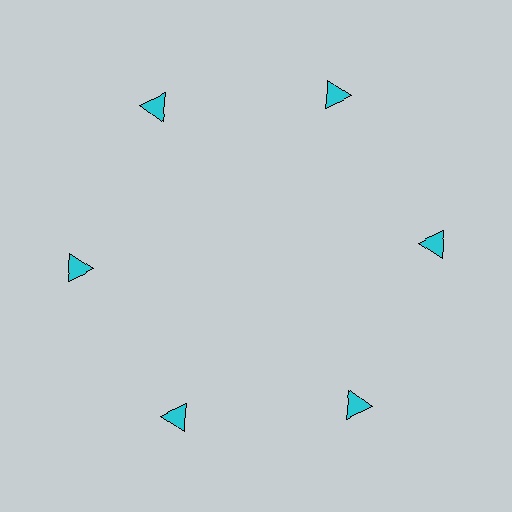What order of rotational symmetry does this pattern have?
This pattern has 6-fold rotational symmetry.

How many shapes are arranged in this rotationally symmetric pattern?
There are 6 shapes, arranged in 6 groups of 1.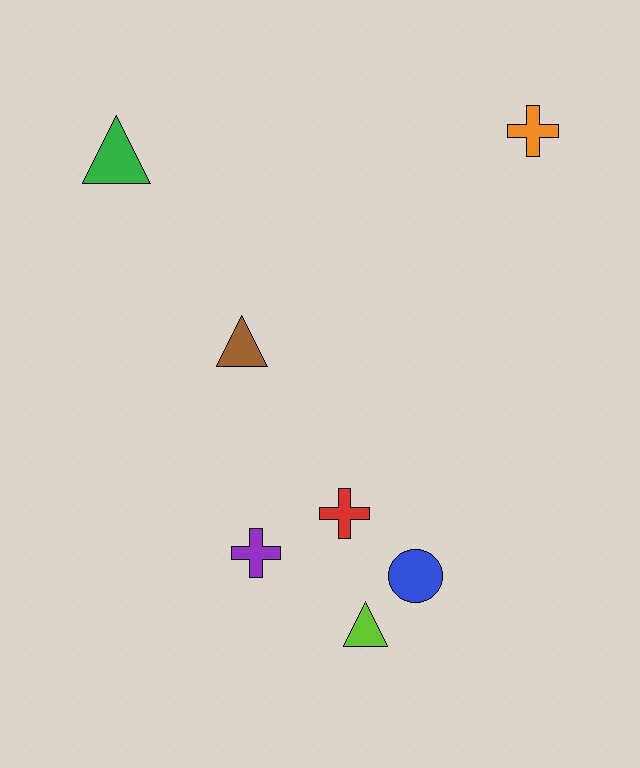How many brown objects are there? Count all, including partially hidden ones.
There is 1 brown object.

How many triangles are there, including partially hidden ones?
There are 3 triangles.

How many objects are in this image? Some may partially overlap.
There are 7 objects.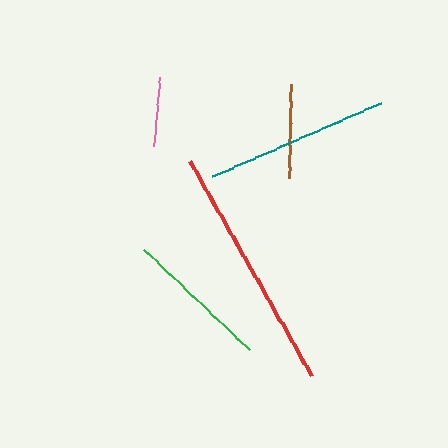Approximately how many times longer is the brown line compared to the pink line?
The brown line is approximately 1.4 times the length of the pink line.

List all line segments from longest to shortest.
From longest to shortest: red, teal, green, brown, pink.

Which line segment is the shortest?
The pink line is the shortest at approximately 69 pixels.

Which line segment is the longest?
The red line is the longest at approximately 247 pixels.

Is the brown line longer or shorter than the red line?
The red line is longer than the brown line.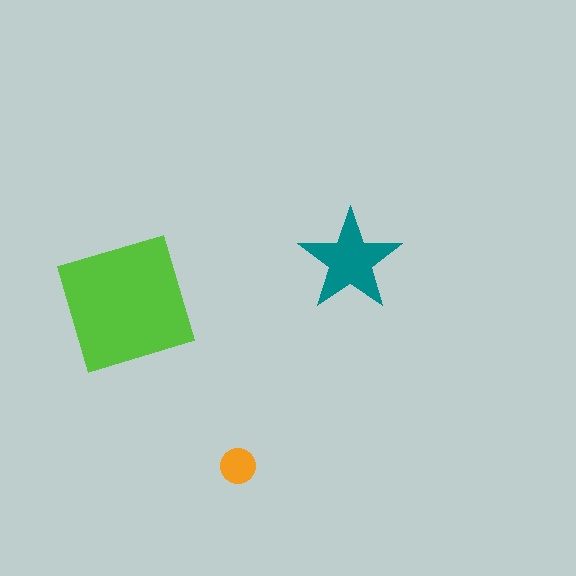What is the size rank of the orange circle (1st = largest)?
3rd.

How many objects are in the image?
There are 3 objects in the image.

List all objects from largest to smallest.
The lime square, the teal star, the orange circle.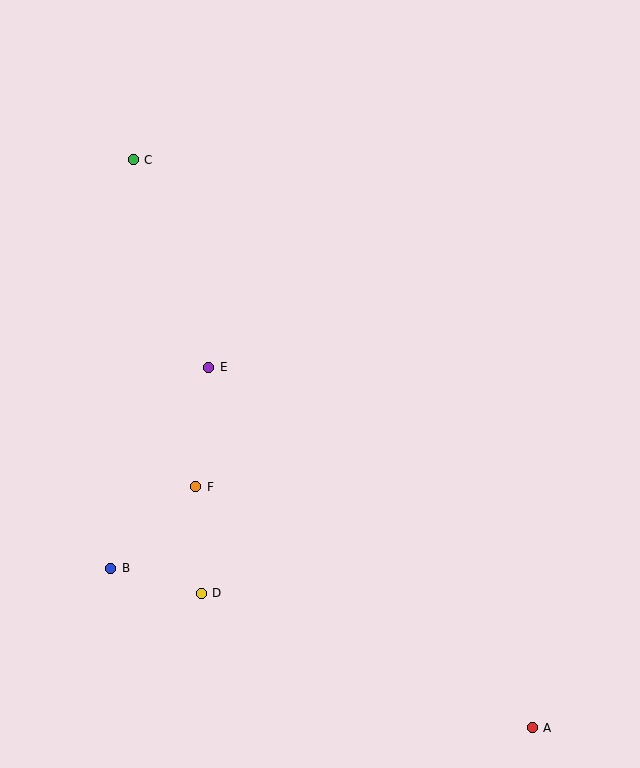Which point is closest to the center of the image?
Point E at (209, 367) is closest to the center.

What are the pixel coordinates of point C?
Point C is at (133, 160).